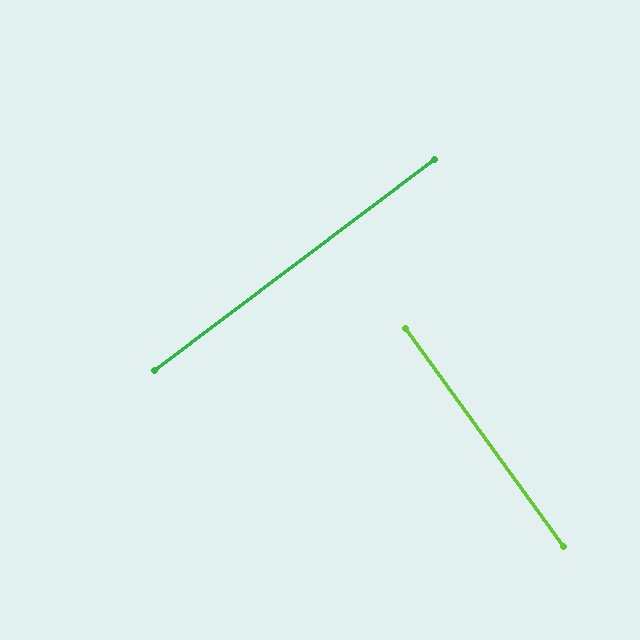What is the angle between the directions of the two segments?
Approximately 89 degrees.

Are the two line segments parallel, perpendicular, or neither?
Perpendicular — they meet at approximately 89°.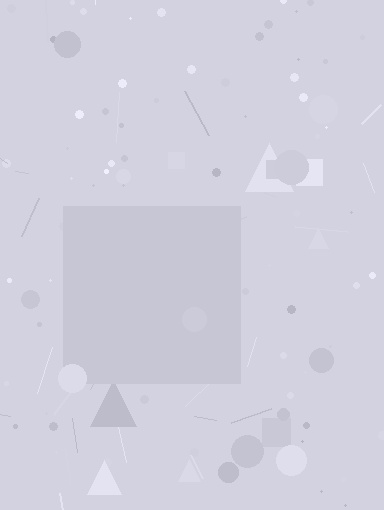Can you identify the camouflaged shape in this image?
The camouflaged shape is a square.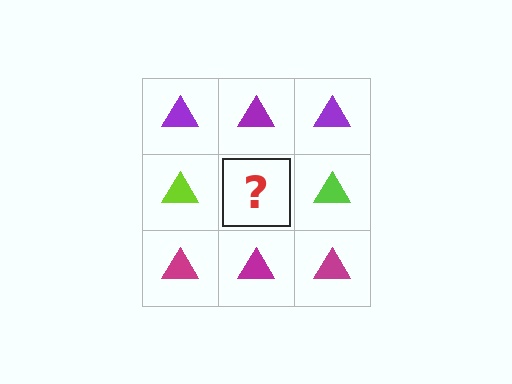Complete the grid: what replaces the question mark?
The question mark should be replaced with a lime triangle.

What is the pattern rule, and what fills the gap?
The rule is that each row has a consistent color. The gap should be filled with a lime triangle.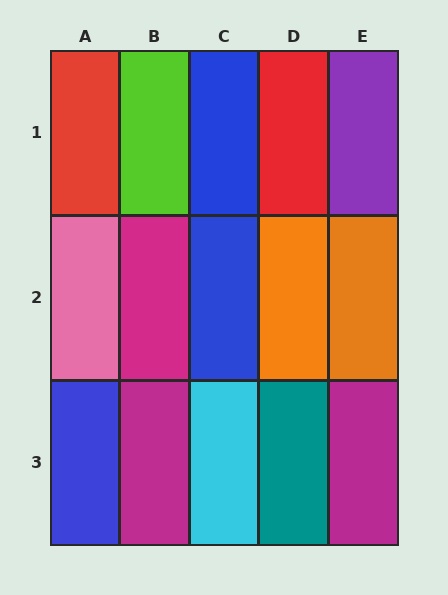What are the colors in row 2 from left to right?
Pink, magenta, blue, orange, orange.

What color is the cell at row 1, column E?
Purple.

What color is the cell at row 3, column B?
Magenta.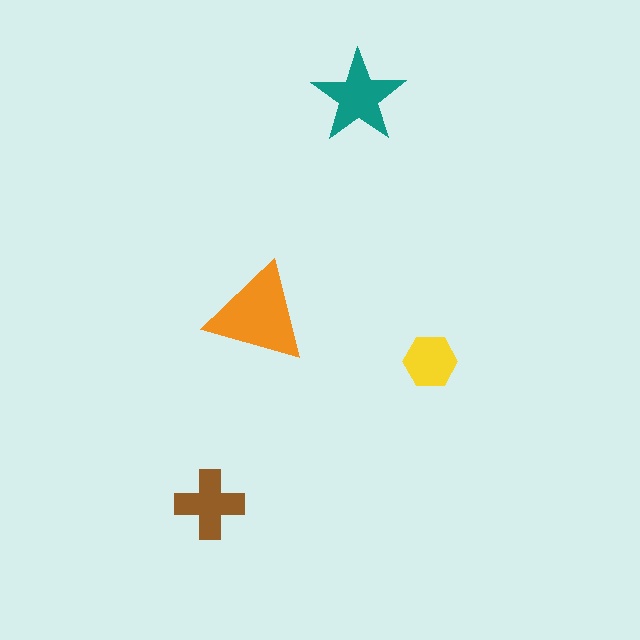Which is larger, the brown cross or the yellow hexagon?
The brown cross.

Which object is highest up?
The teal star is topmost.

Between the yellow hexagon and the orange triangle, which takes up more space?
The orange triangle.